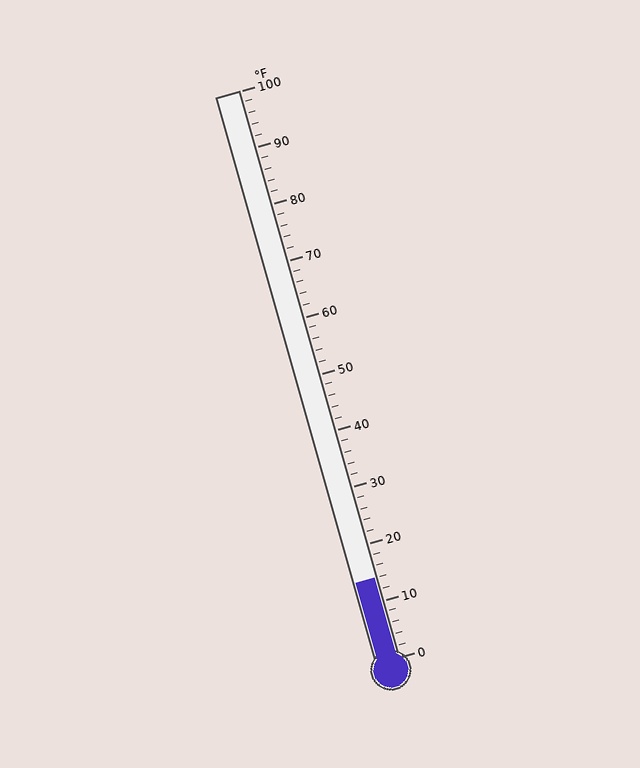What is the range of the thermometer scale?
The thermometer scale ranges from 0°F to 100°F.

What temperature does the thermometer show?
The thermometer shows approximately 14°F.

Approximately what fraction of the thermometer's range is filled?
The thermometer is filled to approximately 15% of its range.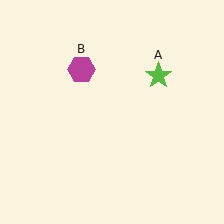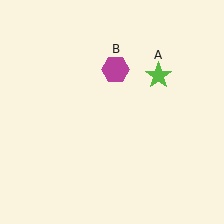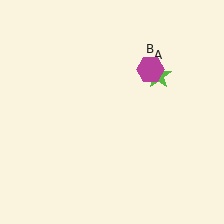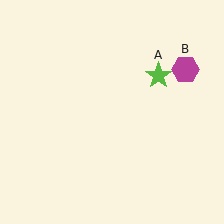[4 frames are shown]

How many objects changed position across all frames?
1 object changed position: magenta hexagon (object B).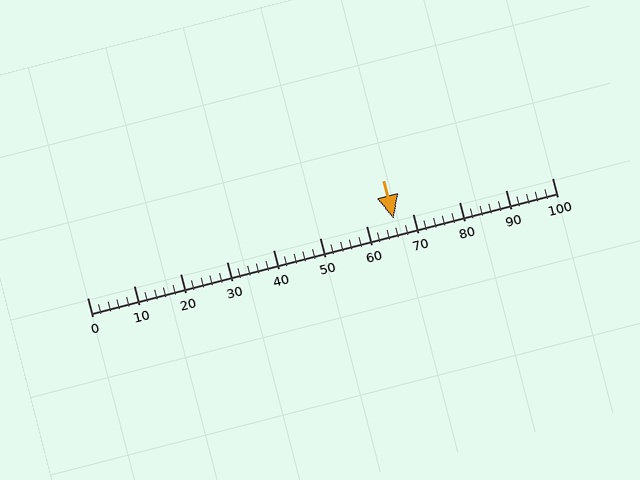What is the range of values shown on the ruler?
The ruler shows values from 0 to 100.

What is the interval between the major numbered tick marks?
The major tick marks are spaced 10 units apart.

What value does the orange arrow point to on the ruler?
The orange arrow points to approximately 66.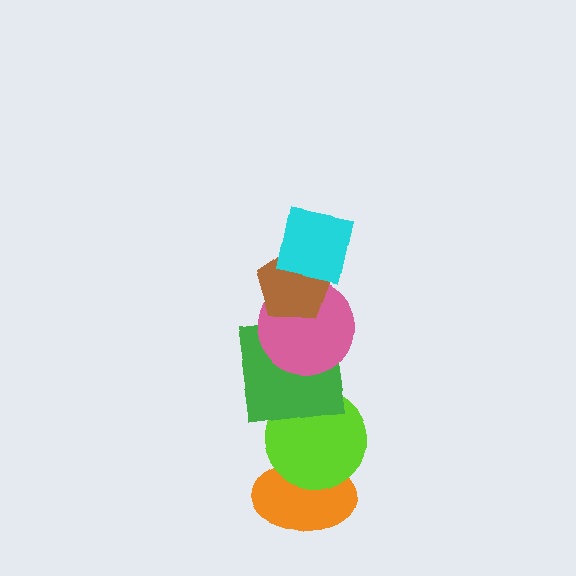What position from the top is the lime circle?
The lime circle is 5th from the top.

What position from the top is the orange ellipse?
The orange ellipse is 6th from the top.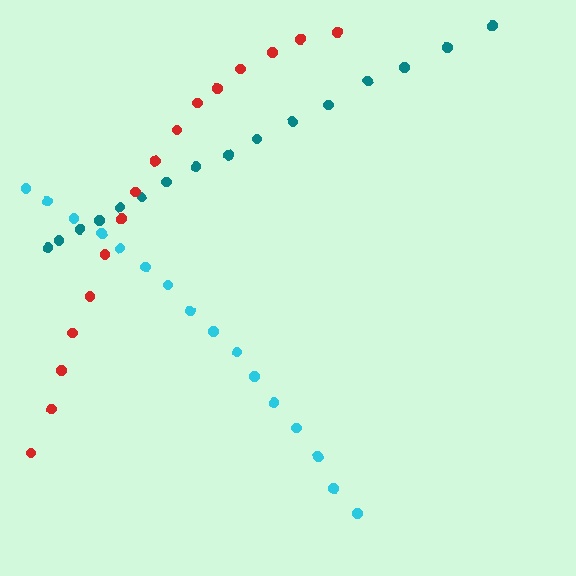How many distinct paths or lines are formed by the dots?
There are 3 distinct paths.